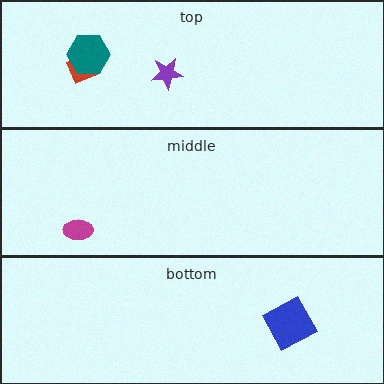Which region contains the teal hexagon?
The top region.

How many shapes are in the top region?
3.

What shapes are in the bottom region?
The blue square.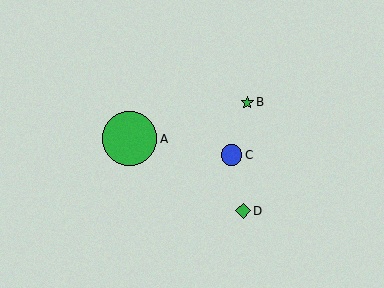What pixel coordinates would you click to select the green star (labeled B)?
Click at (247, 102) to select the green star B.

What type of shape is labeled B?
Shape B is a green star.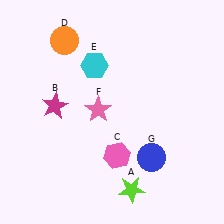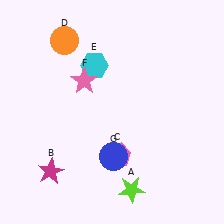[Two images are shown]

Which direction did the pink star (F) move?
The pink star (F) moved up.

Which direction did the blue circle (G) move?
The blue circle (G) moved left.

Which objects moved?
The objects that moved are: the magenta star (B), the pink star (F), the blue circle (G).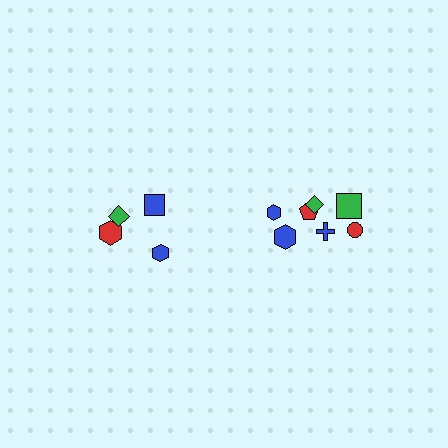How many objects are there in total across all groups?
There are 11 objects.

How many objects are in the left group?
There are 4 objects.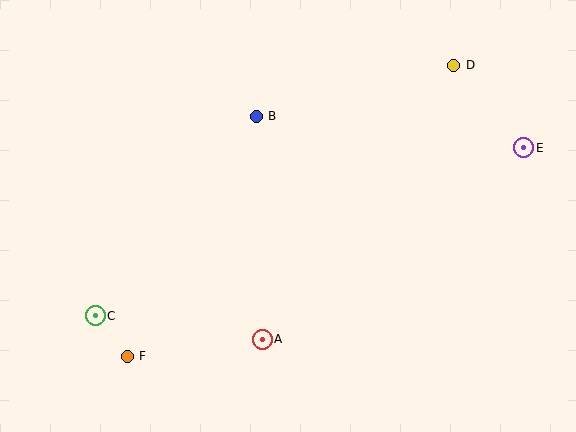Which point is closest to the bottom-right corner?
Point E is closest to the bottom-right corner.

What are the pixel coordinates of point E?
Point E is at (524, 148).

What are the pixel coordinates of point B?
Point B is at (256, 116).